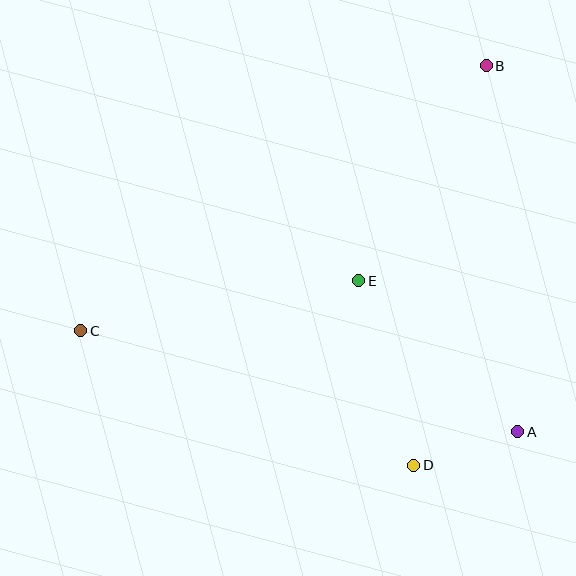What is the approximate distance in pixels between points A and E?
The distance between A and E is approximately 219 pixels.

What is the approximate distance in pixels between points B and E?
The distance between B and E is approximately 250 pixels.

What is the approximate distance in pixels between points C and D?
The distance between C and D is approximately 359 pixels.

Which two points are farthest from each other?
Points B and C are farthest from each other.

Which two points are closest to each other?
Points A and D are closest to each other.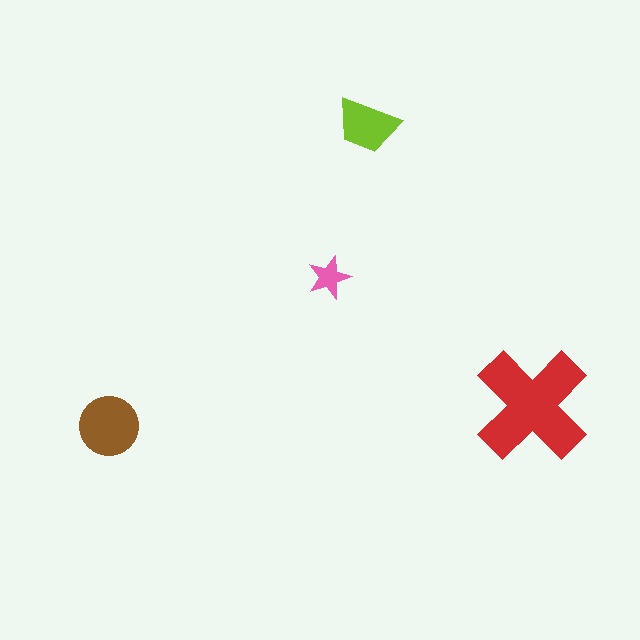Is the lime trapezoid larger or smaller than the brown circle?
Smaller.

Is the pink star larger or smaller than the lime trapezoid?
Smaller.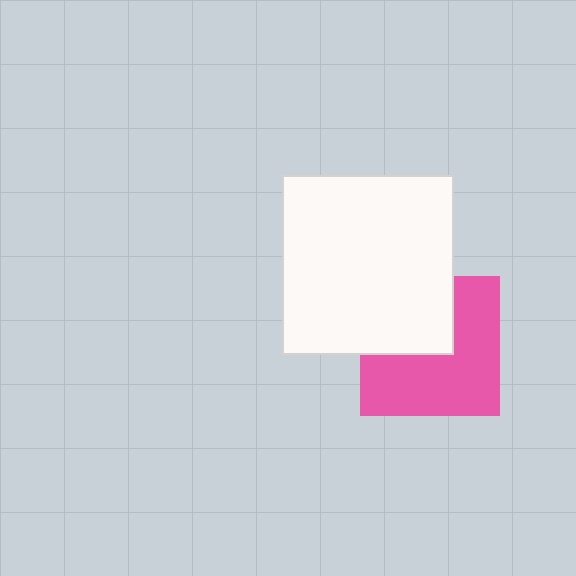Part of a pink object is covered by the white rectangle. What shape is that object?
It is a square.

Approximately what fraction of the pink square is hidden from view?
Roughly 38% of the pink square is hidden behind the white rectangle.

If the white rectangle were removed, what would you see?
You would see the complete pink square.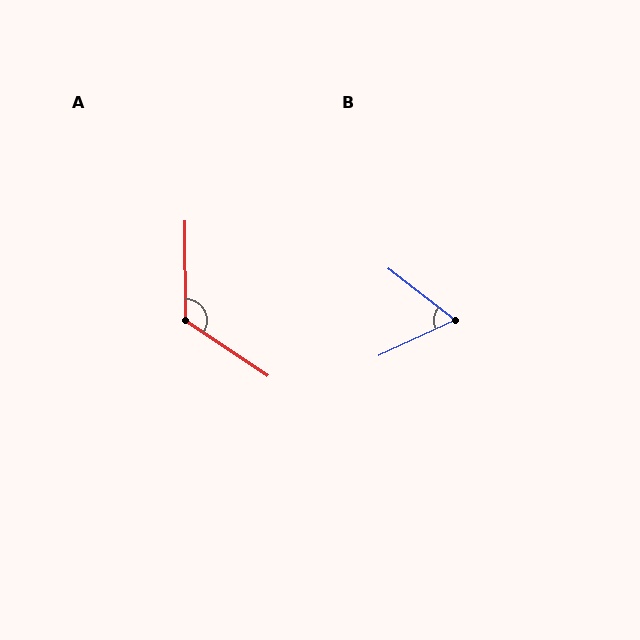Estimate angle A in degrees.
Approximately 124 degrees.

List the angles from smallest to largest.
B (62°), A (124°).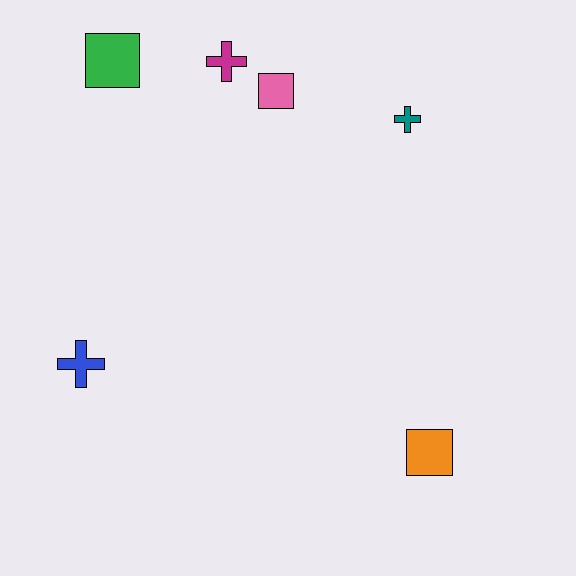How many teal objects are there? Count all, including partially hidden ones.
There is 1 teal object.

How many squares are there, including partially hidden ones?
There are 3 squares.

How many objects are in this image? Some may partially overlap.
There are 6 objects.